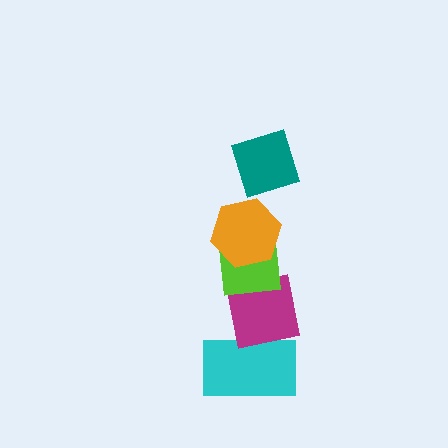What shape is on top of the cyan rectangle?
The magenta square is on top of the cyan rectangle.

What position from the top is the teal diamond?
The teal diamond is 1st from the top.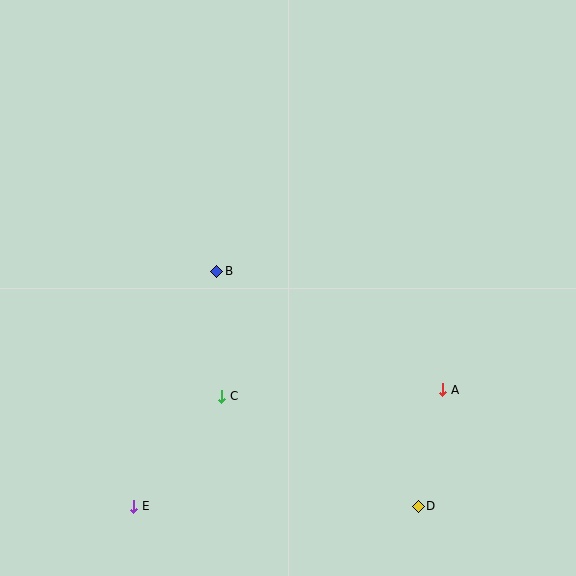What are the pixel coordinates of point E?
Point E is at (134, 506).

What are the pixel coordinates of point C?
Point C is at (222, 396).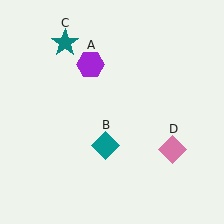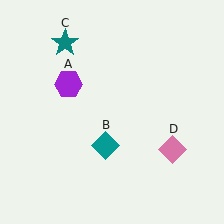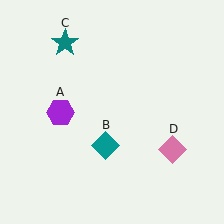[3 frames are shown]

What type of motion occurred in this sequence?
The purple hexagon (object A) rotated counterclockwise around the center of the scene.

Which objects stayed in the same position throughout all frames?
Teal diamond (object B) and teal star (object C) and pink diamond (object D) remained stationary.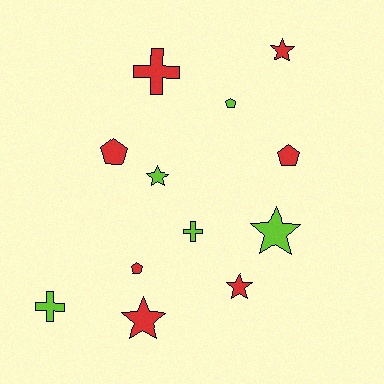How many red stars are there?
There are 3 red stars.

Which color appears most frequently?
Red, with 7 objects.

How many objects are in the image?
There are 12 objects.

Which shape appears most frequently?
Star, with 5 objects.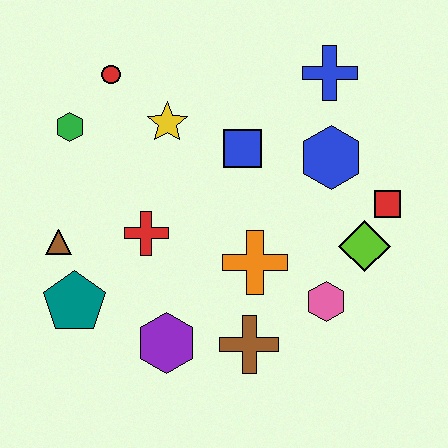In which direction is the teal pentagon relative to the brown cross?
The teal pentagon is to the left of the brown cross.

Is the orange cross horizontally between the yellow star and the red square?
Yes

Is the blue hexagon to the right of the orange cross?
Yes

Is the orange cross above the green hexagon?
No